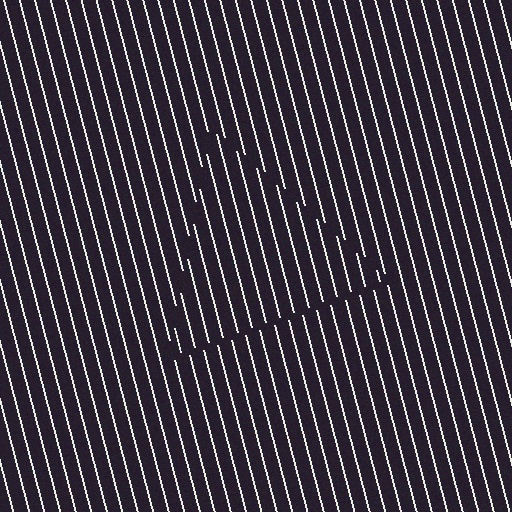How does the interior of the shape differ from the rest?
The interior of the shape contains the same grating, shifted by half a period — the contour is defined by the phase discontinuity where line-ends from the inner and outer gratings abut.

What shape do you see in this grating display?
An illusory triangle. The interior of the shape contains the same grating, shifted by half a period — the contour is defined by the phase discontinuity where line-ends from the inner and outer gratings abut.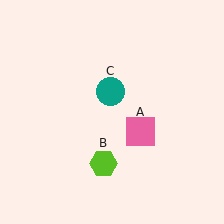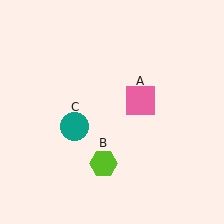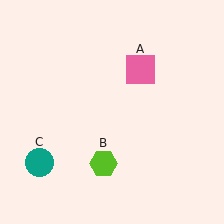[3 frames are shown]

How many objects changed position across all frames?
2 objects changed position: pink square (object A), teal circle (object C).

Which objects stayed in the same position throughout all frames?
Lime hexagon (object B) remained stationary.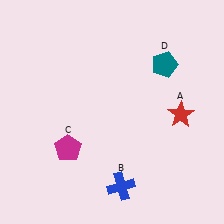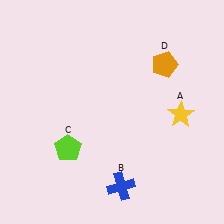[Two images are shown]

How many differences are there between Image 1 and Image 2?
There are 3 differences between the two images.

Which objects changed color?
A changed from red to yellow. C changed from magenta to lime. D changed from teal to orange.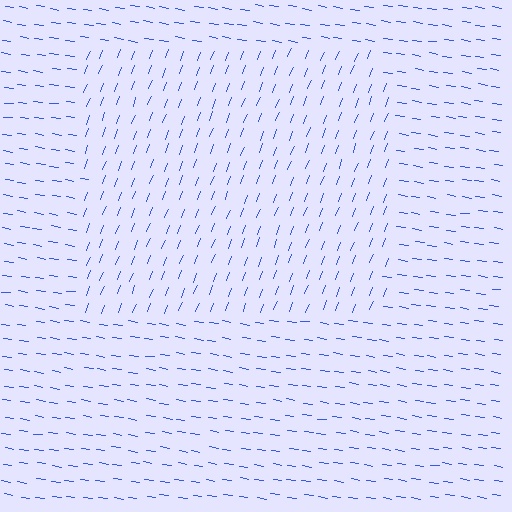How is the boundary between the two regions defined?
The boundary is defined purely by a change in line orientation (approximately 77 degrees difference). All lines are the same color and thickness.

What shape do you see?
I see a rectangle.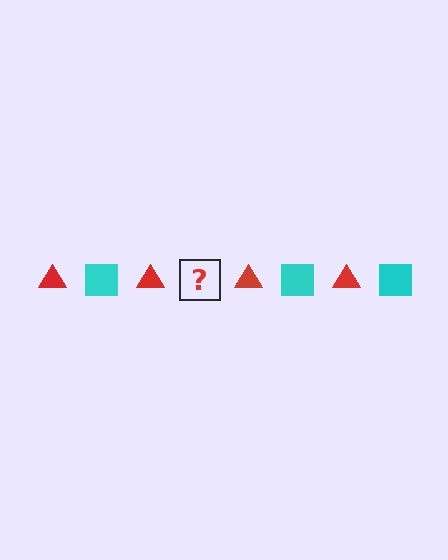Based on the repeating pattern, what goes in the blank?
The blank should be a cyan square.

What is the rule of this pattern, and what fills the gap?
The rule is that the pattern alternates between red triangle and cyan square. The gap should be filled with a cyan square.